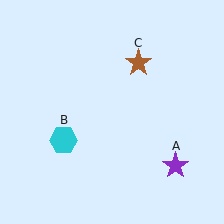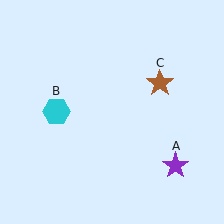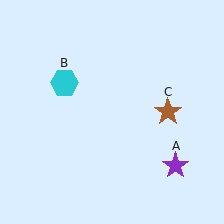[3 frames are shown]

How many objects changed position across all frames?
2 objects changed position: cyan hexagon (object B), brown star (object C).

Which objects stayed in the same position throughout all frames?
Purple star (object A) remained stationary.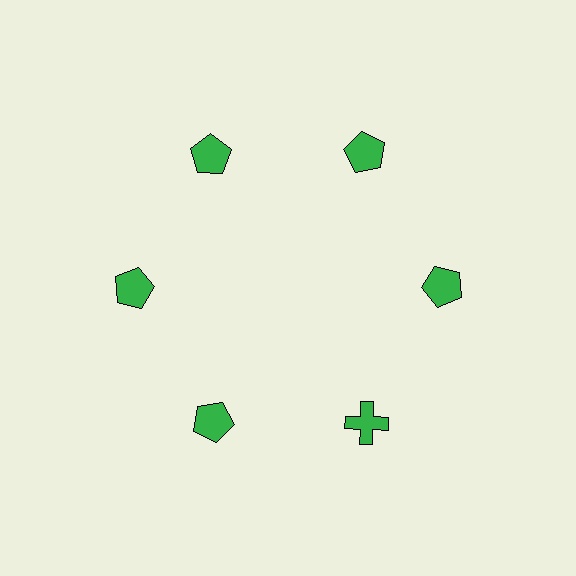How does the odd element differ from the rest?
It has a different shape: cross instead of pentagon.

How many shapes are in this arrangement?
There are 6 shapes arranged in a ring pattern.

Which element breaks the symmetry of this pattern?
The green cross at roughly the 5 o'clock position breaks the symmetry. All other shapes are green pentagons.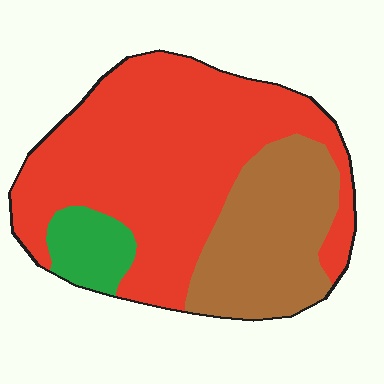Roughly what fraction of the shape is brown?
Brown covers about 30% of the shape.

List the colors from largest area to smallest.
From largest to smallest: red, brown, green.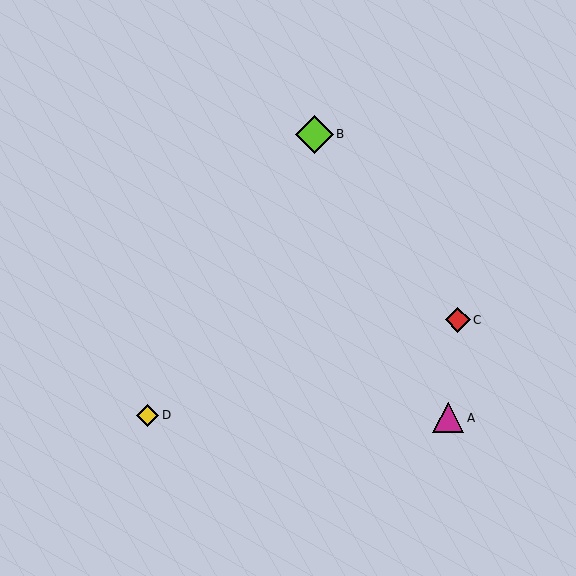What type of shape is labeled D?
Shape D is a yellow diamond.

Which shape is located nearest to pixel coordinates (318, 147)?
The lime diamond (labeled B) at (314, 134) is nearest to that location.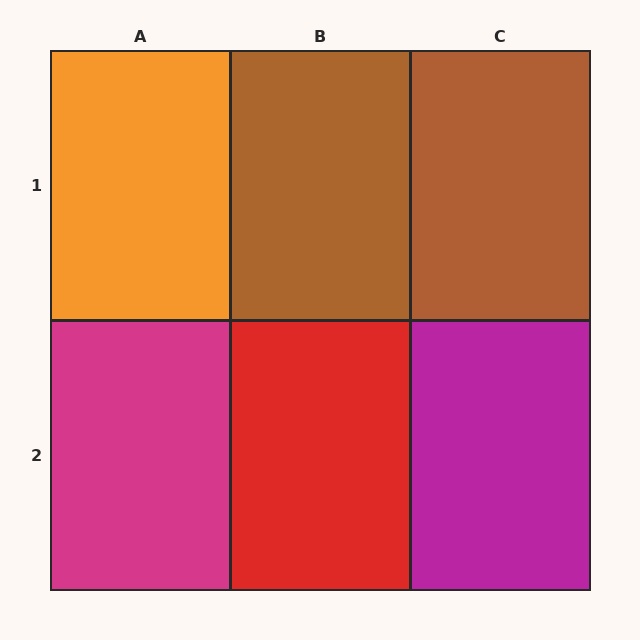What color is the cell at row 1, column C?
Brown.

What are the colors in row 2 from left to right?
Magenta, red, magenta.